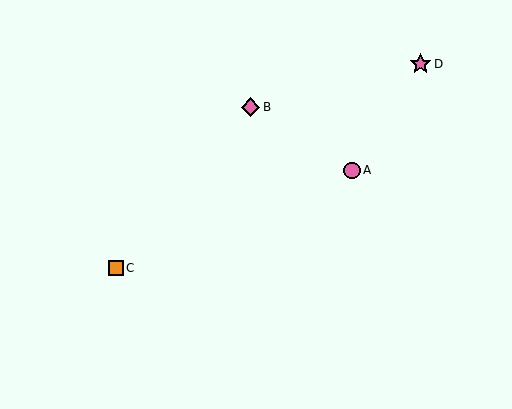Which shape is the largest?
The pink star (labeled D) is the largest.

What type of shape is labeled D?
Shape D is a pink star.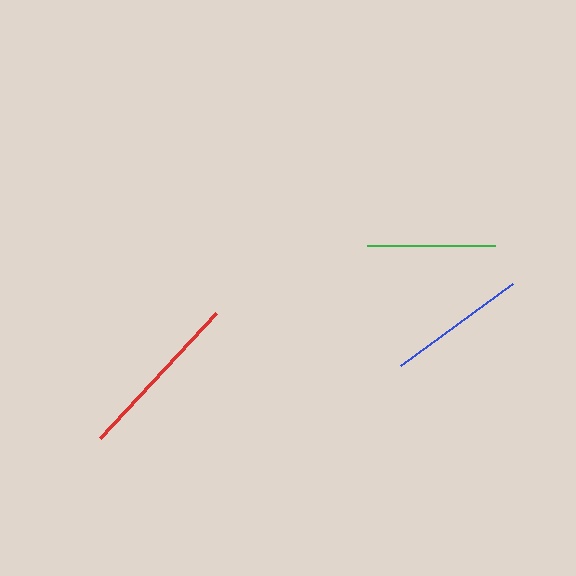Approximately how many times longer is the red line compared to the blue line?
The red line is approximately 1.2 times the length of the blue line.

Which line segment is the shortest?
The green line is the shortest at approximately 128 pixels.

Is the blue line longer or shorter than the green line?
The blue line is longer than the green line.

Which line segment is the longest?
The red line is the longest at approximately 170 pixels.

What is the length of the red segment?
The red segment is approximately 170 pixels long.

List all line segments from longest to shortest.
From longest to shortest: red, blue, green.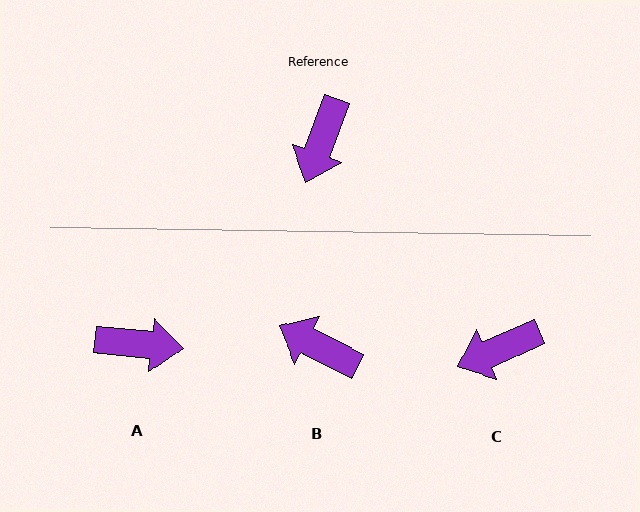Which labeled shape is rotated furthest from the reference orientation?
A, about 104 degrees away.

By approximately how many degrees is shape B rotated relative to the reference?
Approximately 97 degrees clockwise.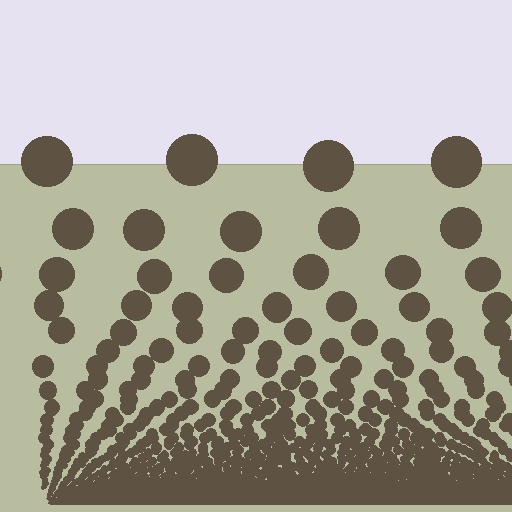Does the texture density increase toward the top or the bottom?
Density increases toward the bottom.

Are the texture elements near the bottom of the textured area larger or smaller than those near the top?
Smaller. The gradient is inverted — elements near the bottom are smaller and denser.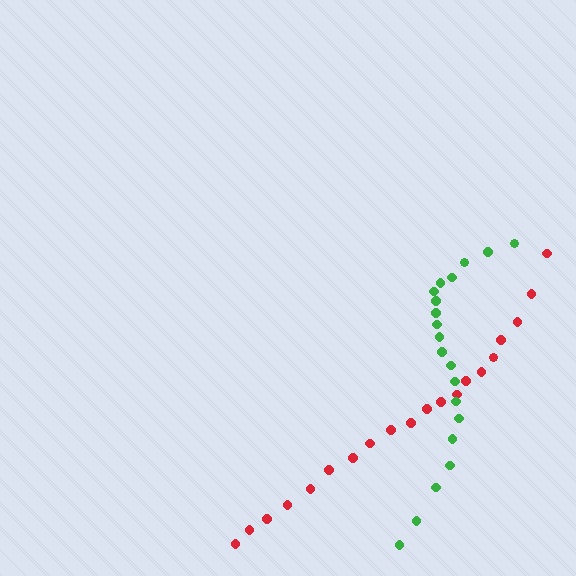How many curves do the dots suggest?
There are 2 distinct paths.